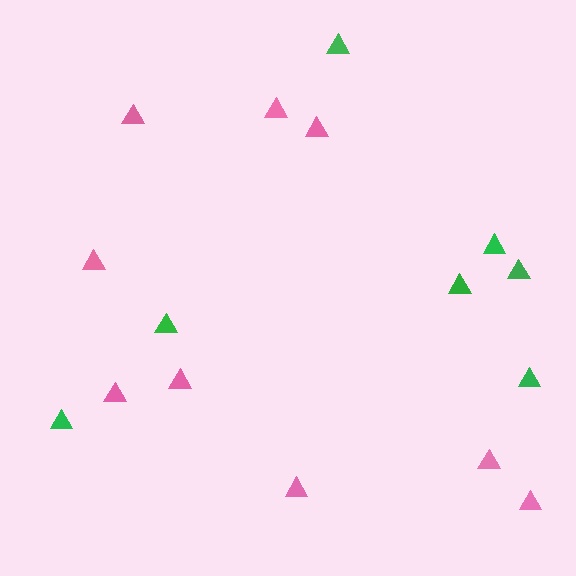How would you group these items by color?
There are 2 groups: one group of pink triangles (9) and one group of green triangles (7).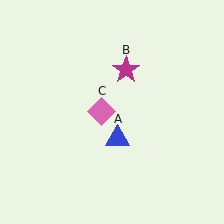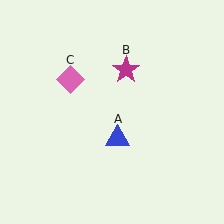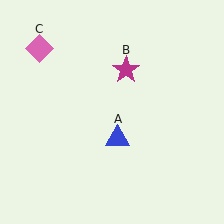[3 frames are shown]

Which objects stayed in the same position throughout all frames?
Blue triangle (object A) and magenta star (object B) remained stationary.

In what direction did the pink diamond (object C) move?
The pink diamond (object C) moved up and to the left.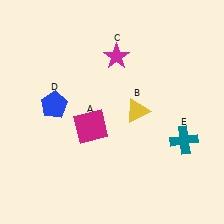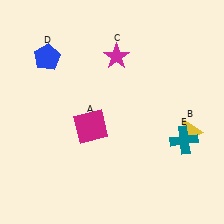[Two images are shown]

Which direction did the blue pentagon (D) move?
The blue pentagon (D) moved up.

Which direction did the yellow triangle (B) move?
The yellow triangle (B) moved right.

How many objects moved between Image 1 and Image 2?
2 objects moved between the two images.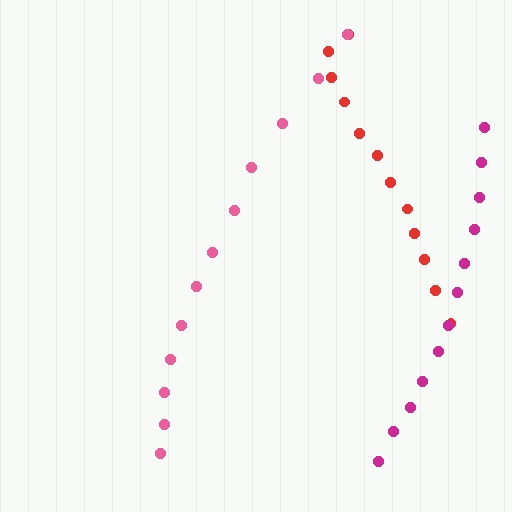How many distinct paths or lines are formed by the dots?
There are 3 distinct paths.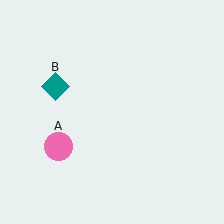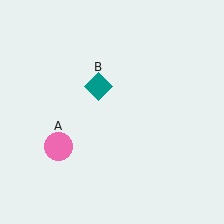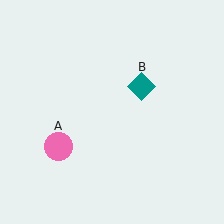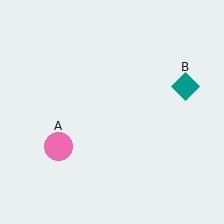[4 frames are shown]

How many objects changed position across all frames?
1 object changed position: teal diamond (object B).